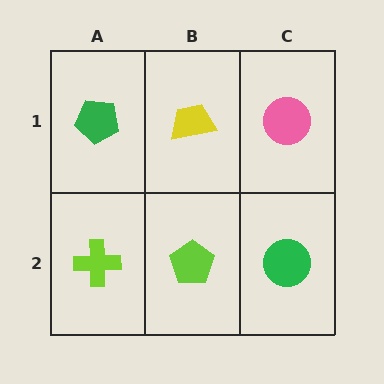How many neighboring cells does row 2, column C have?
2.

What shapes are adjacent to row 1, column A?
A lime cross (row 2, column A), a yellow trapezoid (row 1, column B).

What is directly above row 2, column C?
A pink circle.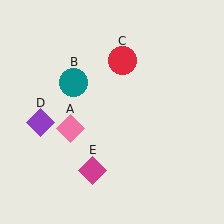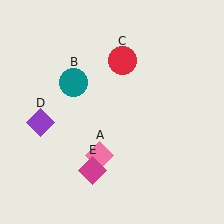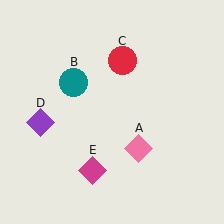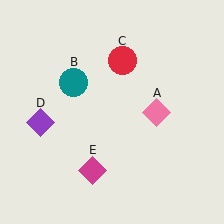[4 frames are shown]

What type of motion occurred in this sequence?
The pink diamond (object A) rotated counterclockwise around the center of the scene.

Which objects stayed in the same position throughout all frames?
Teal circle (object B) and red circle (object C) and purple diamond (object D) and magenta diamond (object E) remained stationary.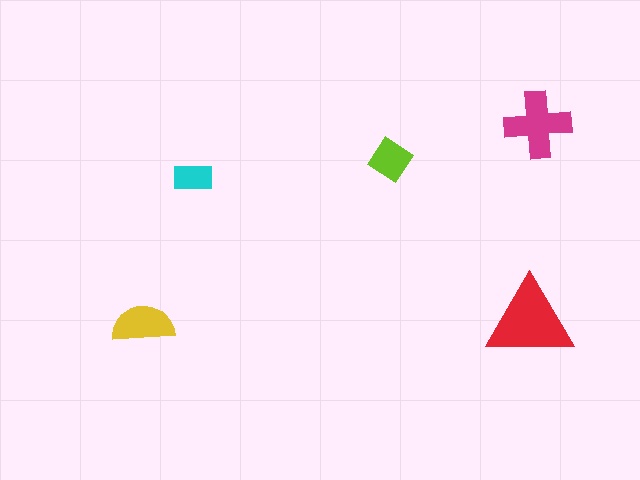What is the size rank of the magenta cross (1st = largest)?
2nd.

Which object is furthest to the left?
The yellow semicircle is leftmost.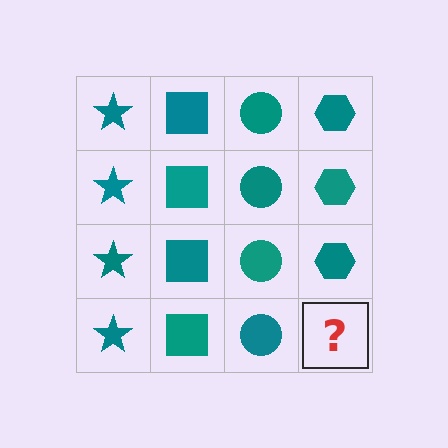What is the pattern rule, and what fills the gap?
The rule is that each column has a consistent shape. The gap should be filled with a teal hexagon.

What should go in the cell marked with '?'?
The missing cell should contain a teal hexagon.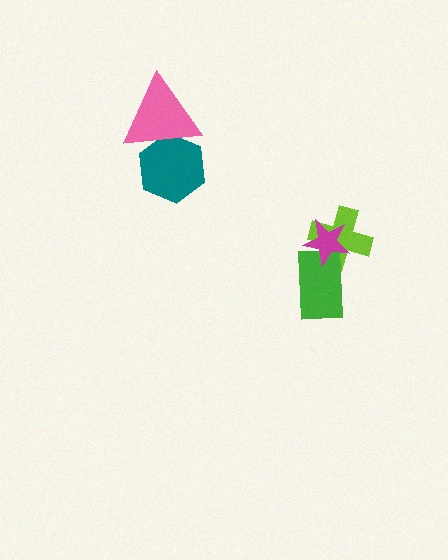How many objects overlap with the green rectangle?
2 objects overlap with the green rectangle.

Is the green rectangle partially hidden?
Yes, it is partially covered by another shape.